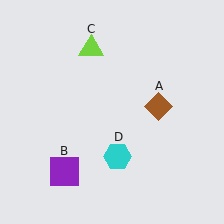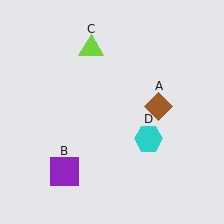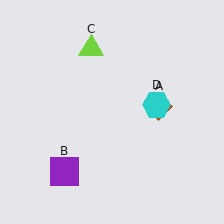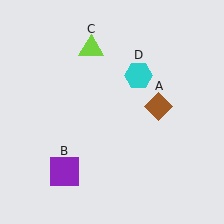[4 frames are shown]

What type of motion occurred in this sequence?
The cyan hexagon (object D) rotated counterclockwise around the center of the scene.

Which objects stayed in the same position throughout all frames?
Brown diamond (object A) and purple square (object B) and lime triangle (object C) remained stationary.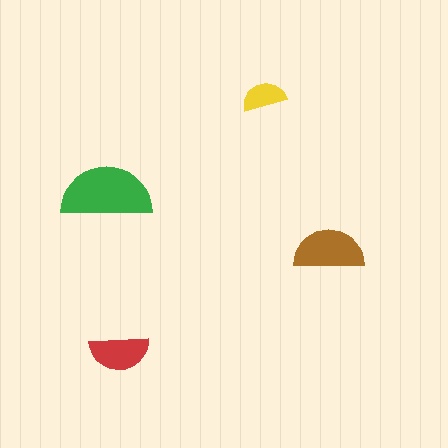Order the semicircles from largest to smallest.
the green one, the brown one, the red one, the yellow one.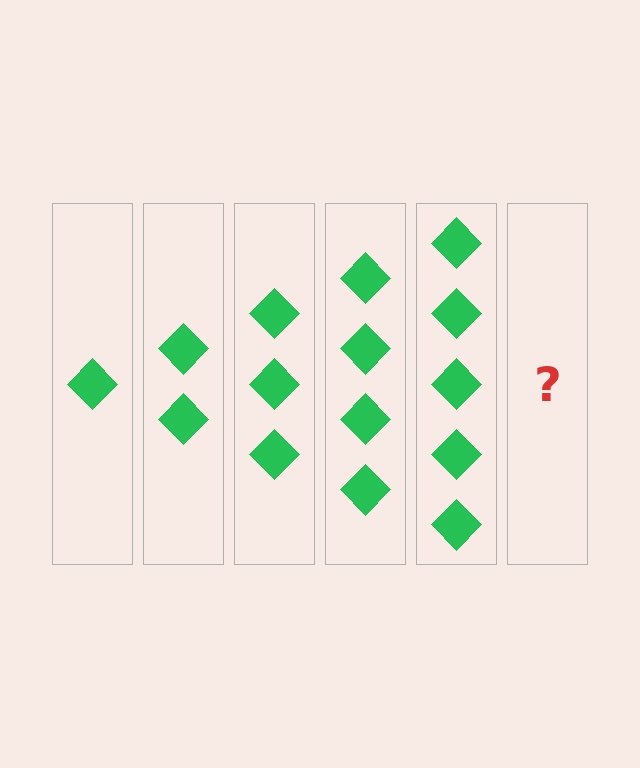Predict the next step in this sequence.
The next step is 6 diamonds.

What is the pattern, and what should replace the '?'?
The pattern is that each step adds one more diamond. The '?' should be 6 diamonds.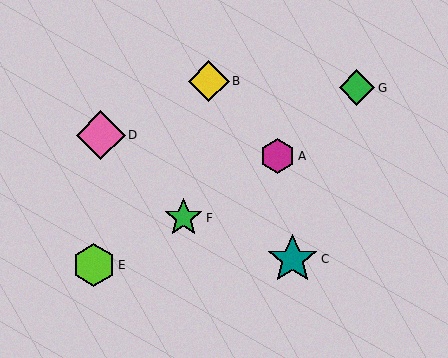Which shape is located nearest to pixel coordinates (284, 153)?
The magenta hexagon (labeled A) at (278, 156) is nearest to that location.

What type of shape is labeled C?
Shape C is a teal star.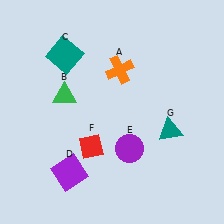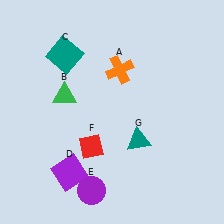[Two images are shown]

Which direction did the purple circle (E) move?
The purple circle (E) moved down.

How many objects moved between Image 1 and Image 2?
2 objects moved between the two images.